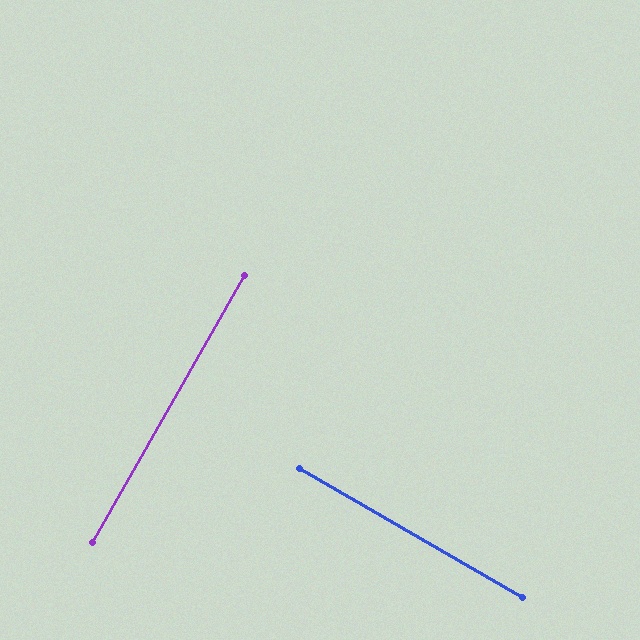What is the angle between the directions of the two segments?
Approximately 90 degrees.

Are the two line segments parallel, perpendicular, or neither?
Perpendicular — they meet at approximately 90°.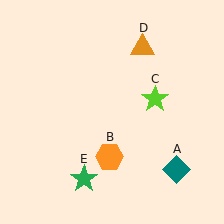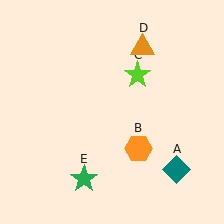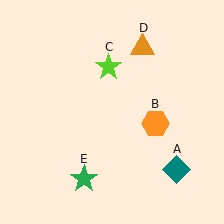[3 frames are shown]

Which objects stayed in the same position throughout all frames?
Teal diamond (object A) and orange triangle (object D) and green star (object E) remained stationary.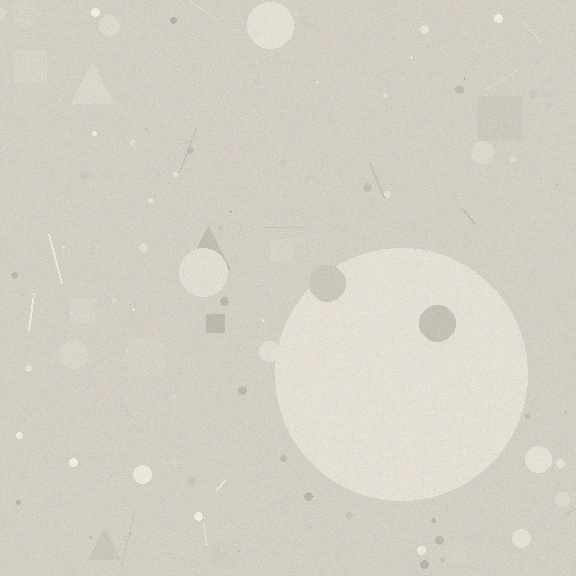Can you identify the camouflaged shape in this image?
The camouflaged shape is a circle.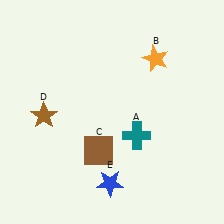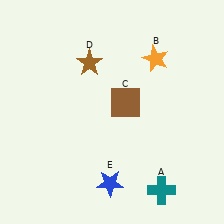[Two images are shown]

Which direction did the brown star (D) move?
The brown star (D) moved up.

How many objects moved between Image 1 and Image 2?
3 objects moved between the two images.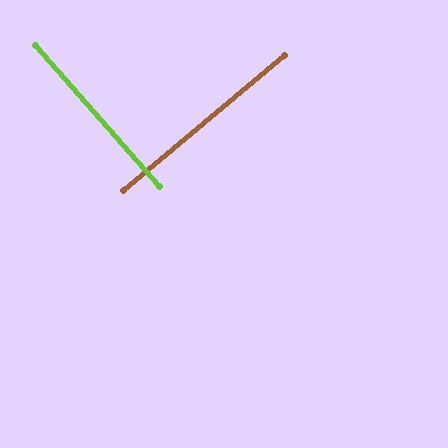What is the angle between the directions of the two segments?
Approximately 89 degrees.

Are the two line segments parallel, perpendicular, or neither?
Perpendicular — they meet at approximately 89°.